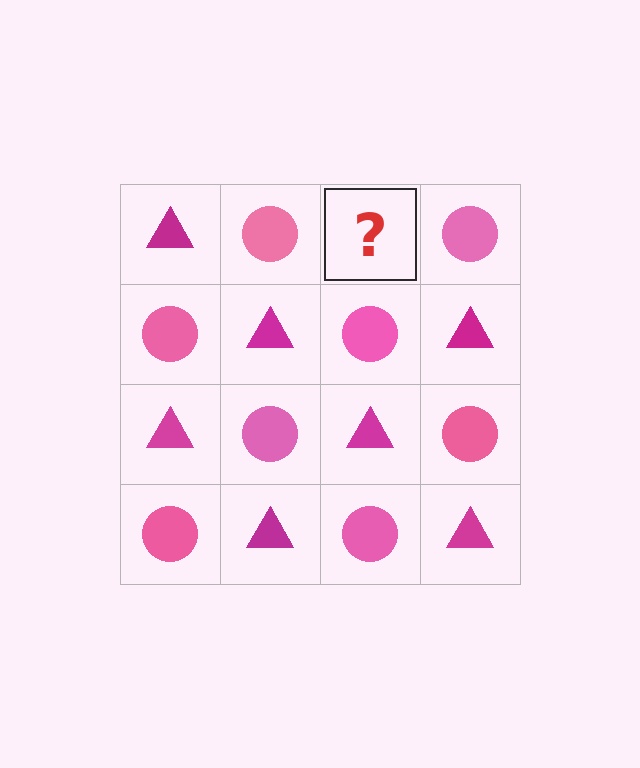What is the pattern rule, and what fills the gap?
The rule is that it alternates magenta triangle and pink circle in a checkerboard pattern. The gap should be filled with a magenta triangle.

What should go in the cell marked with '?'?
The missing cell should contain a magenta triangle.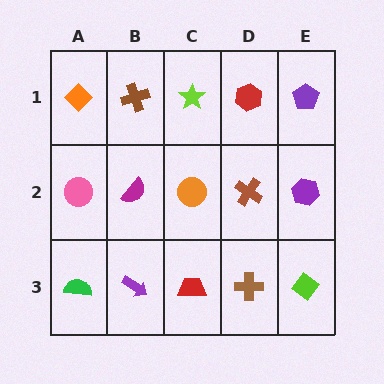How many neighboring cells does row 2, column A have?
3.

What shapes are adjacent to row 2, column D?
A red hexagon (row 1, column D), a brown cross (row 3, column D), an orange circle (row 2, column C), a purple hexagon (row 2, column E).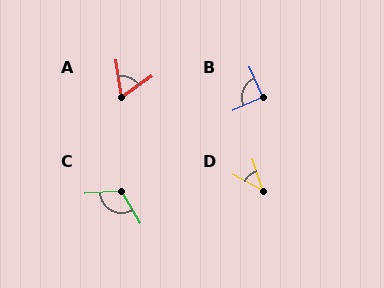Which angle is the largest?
C, at approximately 118 degrees.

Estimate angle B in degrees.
Approximately 90 degrees.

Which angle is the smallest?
D, at approximately 45 degrees.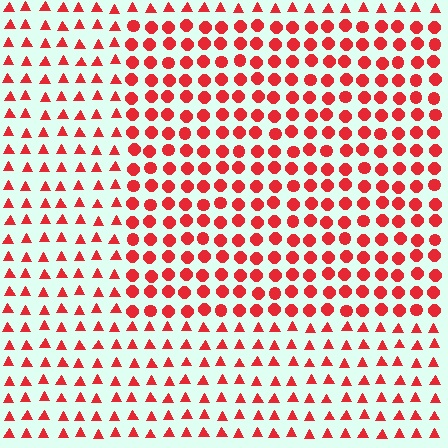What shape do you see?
I see a rectangle.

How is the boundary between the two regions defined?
The boundary is defined by a change in element shape: circles inside vs. triangles outside. All elements share the same color and spacing.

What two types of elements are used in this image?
The image uses circles inside the rectangle region and triangles outside it.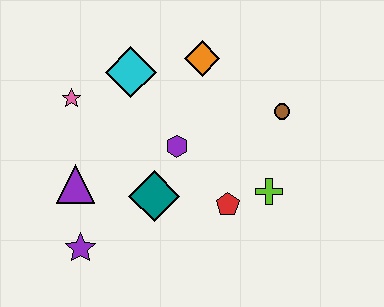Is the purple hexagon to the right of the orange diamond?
No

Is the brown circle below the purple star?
No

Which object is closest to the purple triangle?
The purple star is closest to the purple triangle.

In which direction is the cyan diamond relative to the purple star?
The cyan diamond is above the purple star.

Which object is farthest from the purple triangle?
The brown circle is farthest from the purple triangle.